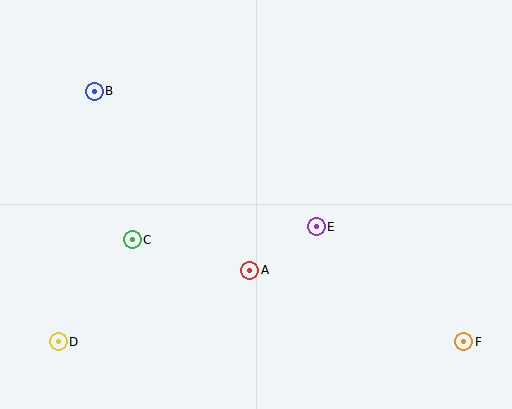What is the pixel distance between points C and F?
The distance between C and F is 346 pixels.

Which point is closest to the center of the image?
Point E at (316, 227) is closest to the center.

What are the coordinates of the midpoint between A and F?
The midpoint between A and F is at (357, 306).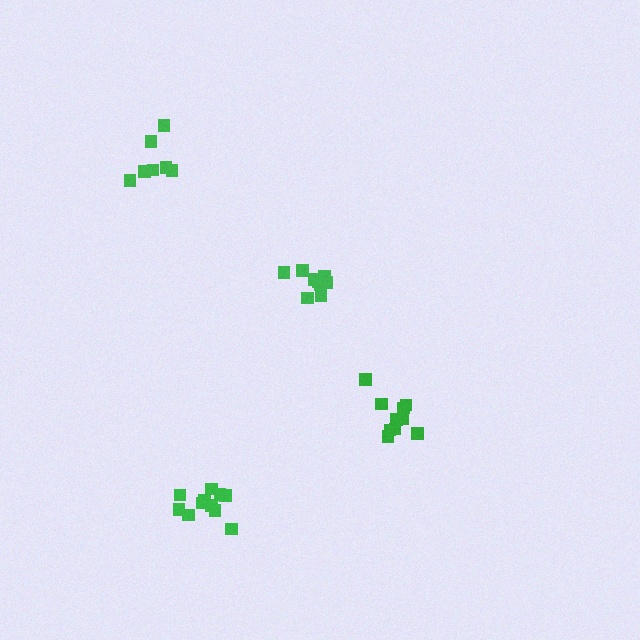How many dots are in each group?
Group 1: 9 dots, Group 2: 11 dots, Group 3: 7 dots, Group 4: 11 dots (38 total).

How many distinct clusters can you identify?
There are 4 distinct clusters.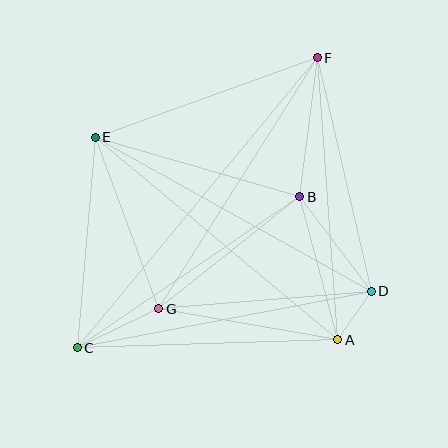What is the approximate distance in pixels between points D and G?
The distance between D and G is approximately 213 pixels.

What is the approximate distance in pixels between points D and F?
The distance between D and F is approximately 239 pixels.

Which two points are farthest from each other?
Points C and F are farthest from each other.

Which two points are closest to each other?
Points A and D are closest to each other.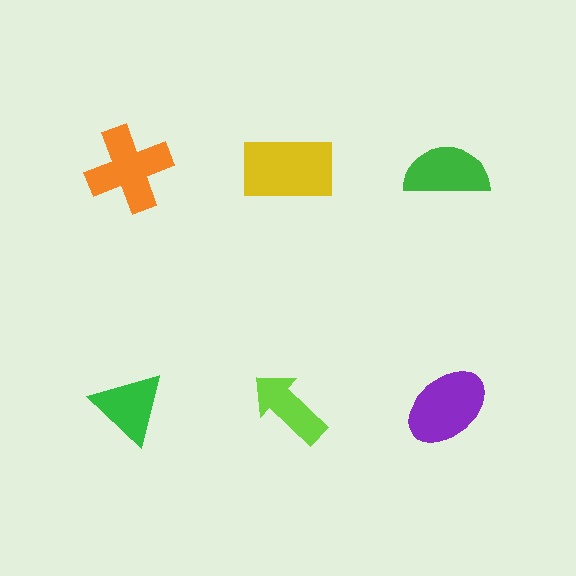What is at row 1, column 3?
A green semicircle.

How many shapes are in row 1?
3 shapes.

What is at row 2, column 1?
A green triangle.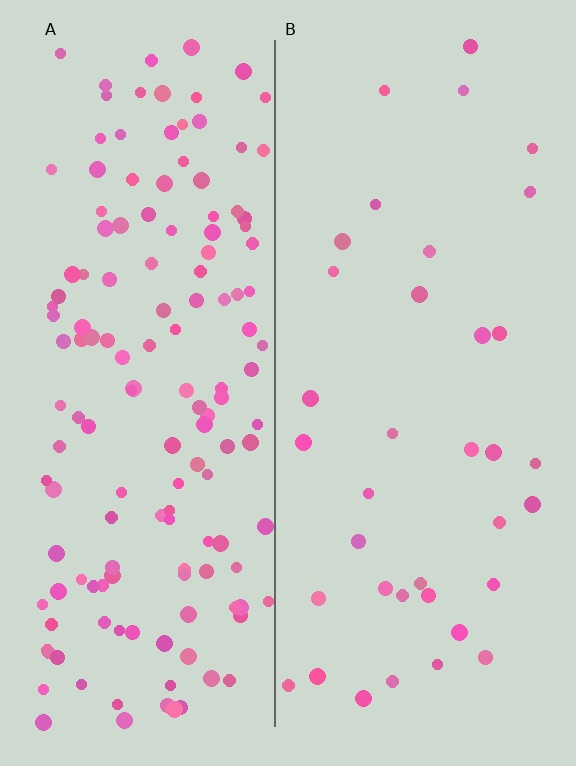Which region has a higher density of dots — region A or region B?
A (the left).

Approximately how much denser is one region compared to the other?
Approximately 3.9× — region A over region B.